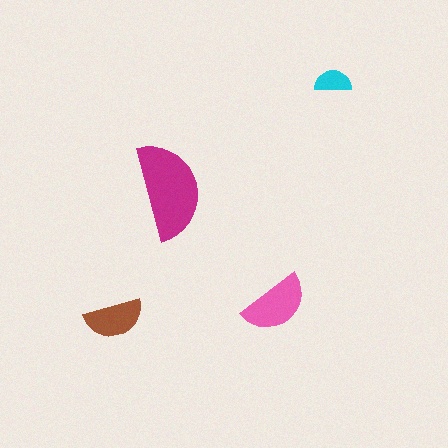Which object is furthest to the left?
The brown semicircle is leftmost.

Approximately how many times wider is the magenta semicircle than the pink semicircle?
About 1.5 times wider.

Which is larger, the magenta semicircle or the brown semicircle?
The magenta one.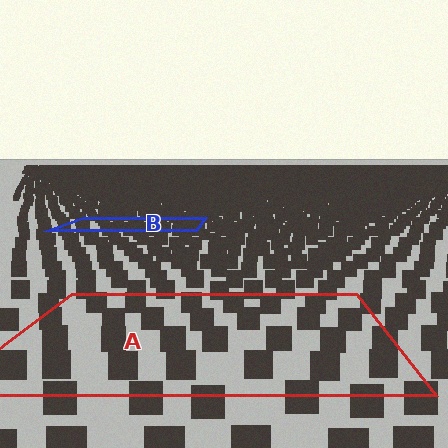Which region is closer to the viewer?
Region A is closer. The texture elements there are larger and more spread out.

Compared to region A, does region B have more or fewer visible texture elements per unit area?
Region B has more texture elements per unit area — they are packed more densely because it is farther away.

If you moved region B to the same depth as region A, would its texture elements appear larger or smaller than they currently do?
They would appear larger. At a closer depth, the same texture elements are projected at a bigger on-screen size.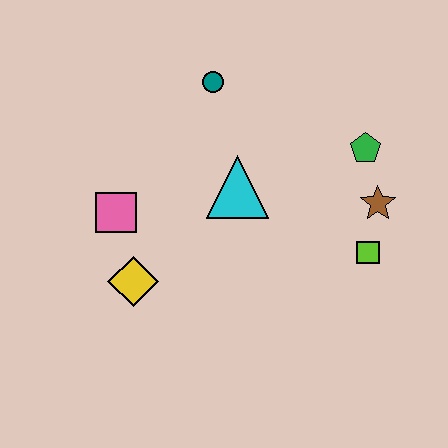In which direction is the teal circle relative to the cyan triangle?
The teal circle is above the cyan triangle.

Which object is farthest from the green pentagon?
The yellow diamond is farthest from the green pentagon.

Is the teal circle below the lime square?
No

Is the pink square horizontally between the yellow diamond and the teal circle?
No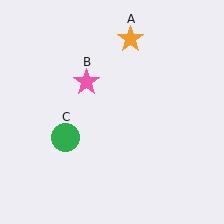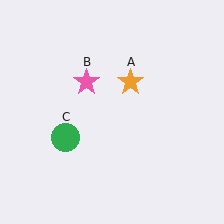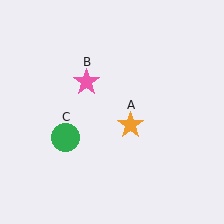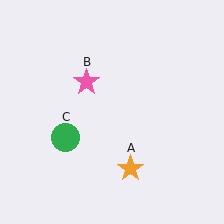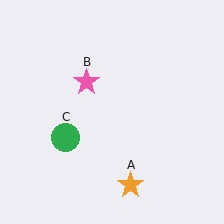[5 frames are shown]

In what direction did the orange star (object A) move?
The orange star (object A) moved down.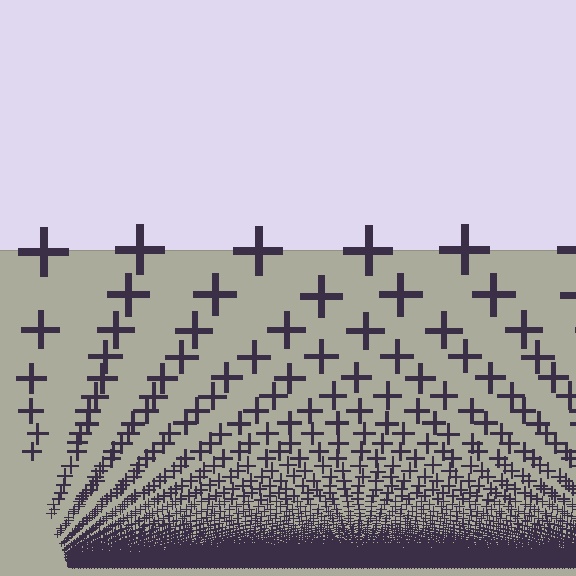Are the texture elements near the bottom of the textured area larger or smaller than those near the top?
Smaller. The gradient is inverted — elements near the bottom are smaller and denser.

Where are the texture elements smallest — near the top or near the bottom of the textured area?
Near the bottom.